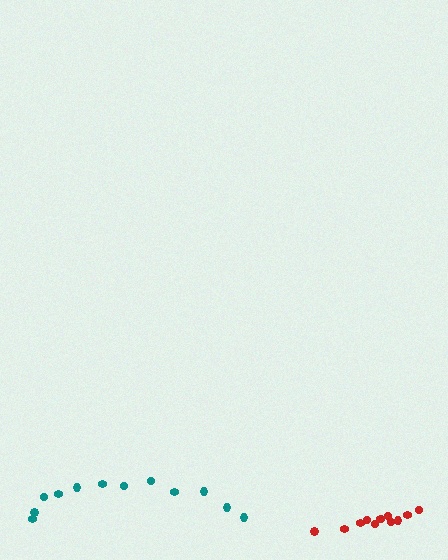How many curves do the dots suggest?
There are 2 distinct paths.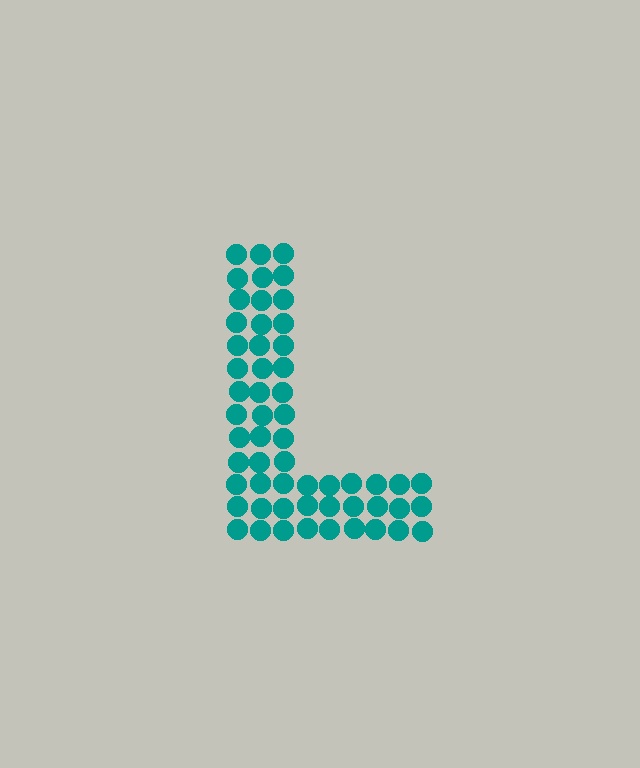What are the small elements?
The small elements are circles.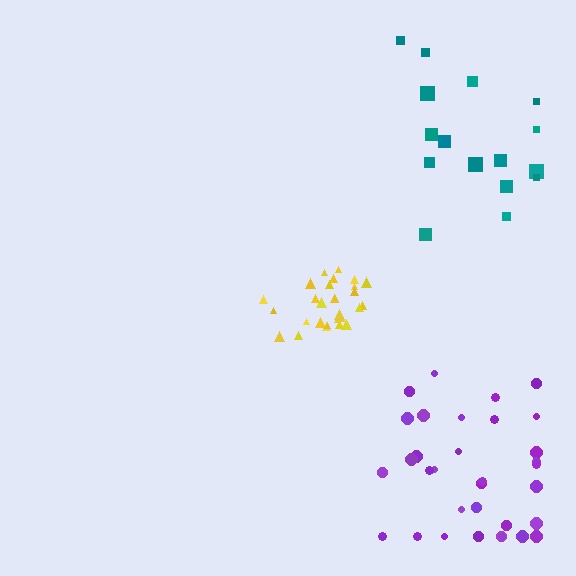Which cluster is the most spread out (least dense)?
Teal.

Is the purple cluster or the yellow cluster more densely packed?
Yellow.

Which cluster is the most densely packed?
Yellow.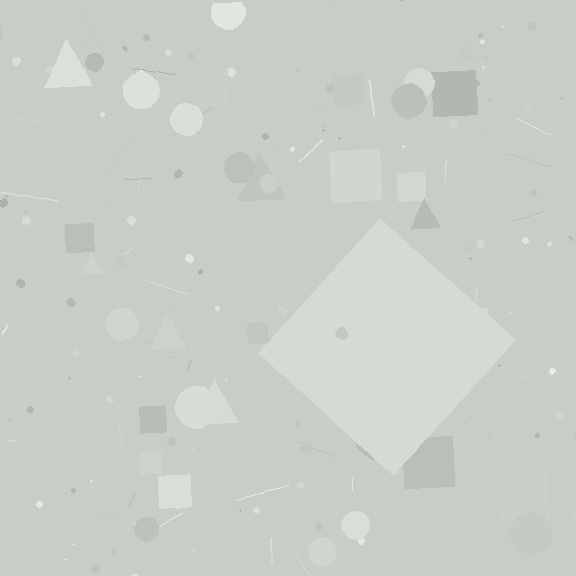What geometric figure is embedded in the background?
A diamond is embedded in the background.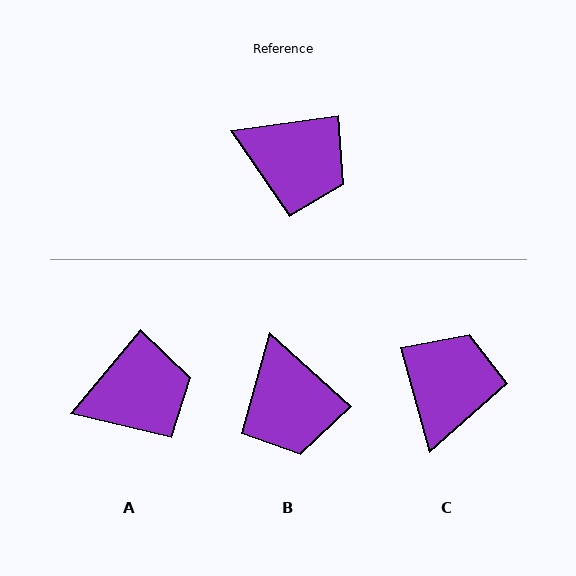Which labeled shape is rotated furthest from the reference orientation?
C, about 97 degrees away.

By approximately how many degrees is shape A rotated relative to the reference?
Approximately 42 degrees counter-clockwise.